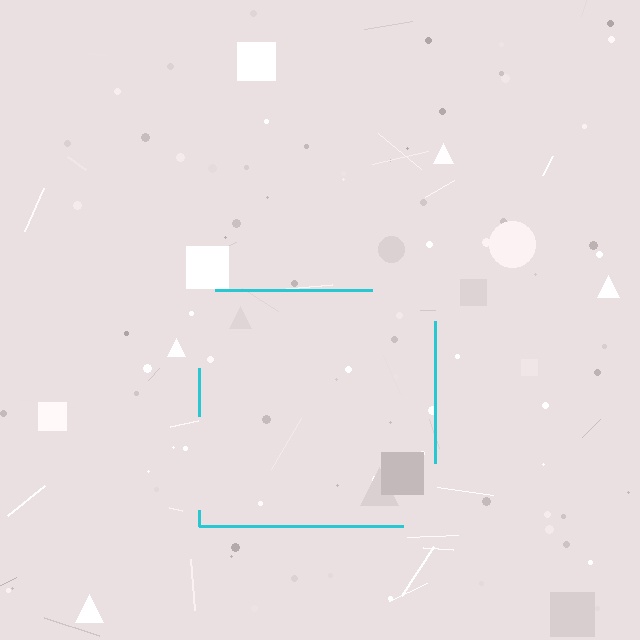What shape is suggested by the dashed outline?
The dashed outline suggests a square.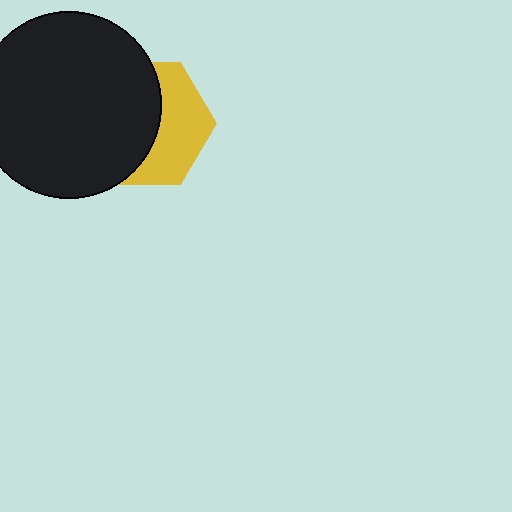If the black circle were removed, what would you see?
You would see the complete yellow hexagon.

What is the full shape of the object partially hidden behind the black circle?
The partially hidden object is a yellow hexagon.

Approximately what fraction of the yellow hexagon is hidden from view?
Roughly 56% of the yellow hexagon is hidden behind the black circle.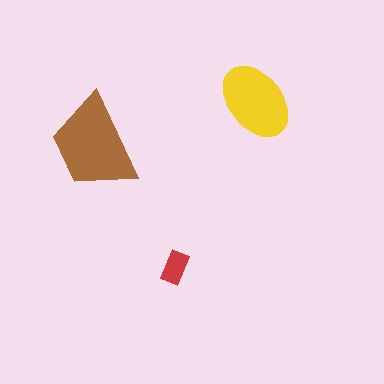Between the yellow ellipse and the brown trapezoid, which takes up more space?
The brown trapezoid.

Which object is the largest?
The brown trapezoid.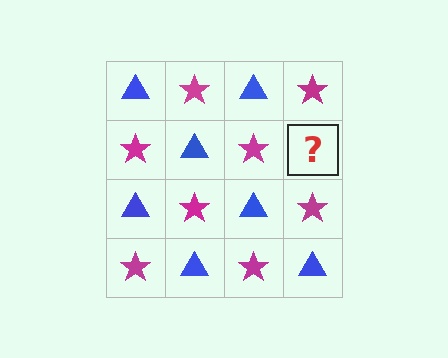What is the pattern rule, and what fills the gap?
The rule is that it alternates blue triangle and magenta star in a checkerboard pattern. The gap should be filled with a blue triangle.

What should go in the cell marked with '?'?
The missing cell should contain a blue triangle.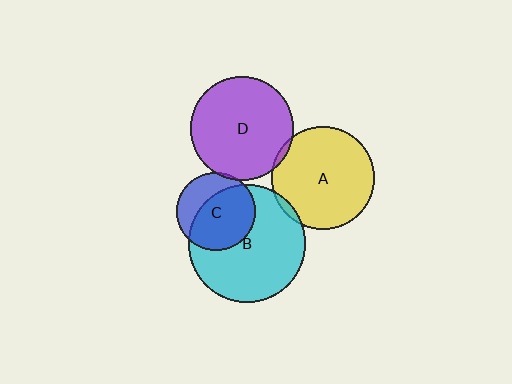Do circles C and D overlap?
Yes.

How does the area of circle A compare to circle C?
Approximately 1.7 times.